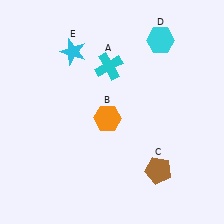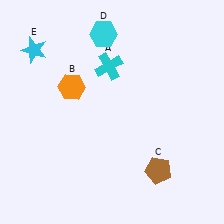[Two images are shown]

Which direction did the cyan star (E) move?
The cyan star (E) moved left.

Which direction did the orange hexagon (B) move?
The orange hexagon (B) moved left.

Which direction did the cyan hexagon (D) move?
The cyan hexagon (D) moved left.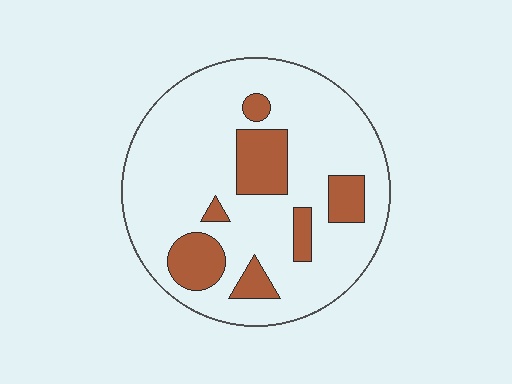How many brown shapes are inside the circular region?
7.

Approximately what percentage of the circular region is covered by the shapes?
Approximately 20%.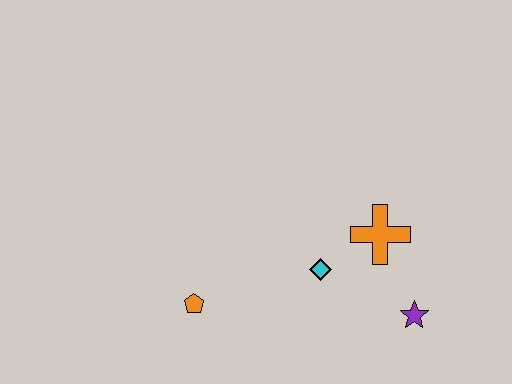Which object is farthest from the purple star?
The orange pentagon is farthest from the purple star.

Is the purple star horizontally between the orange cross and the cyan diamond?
No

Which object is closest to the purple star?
The orange cross is closest to the purple star.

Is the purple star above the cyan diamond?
No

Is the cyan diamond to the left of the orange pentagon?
No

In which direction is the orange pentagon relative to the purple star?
The orange pentagon is to the left of the purple star.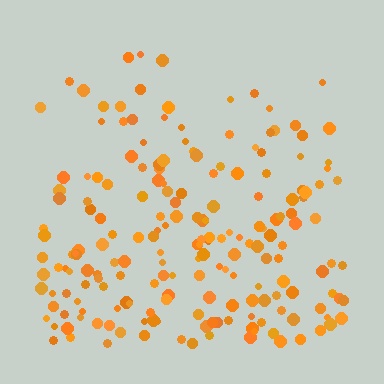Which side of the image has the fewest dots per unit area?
The top.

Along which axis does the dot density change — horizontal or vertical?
Vertical.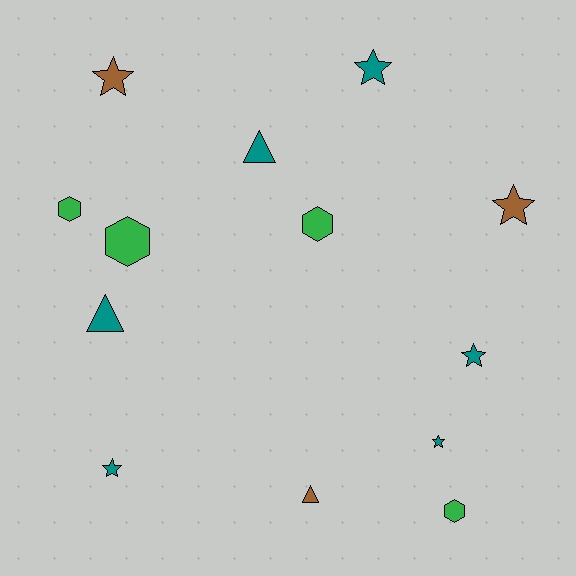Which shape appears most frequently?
Star, with 6 objects.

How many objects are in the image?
There are 13 objects.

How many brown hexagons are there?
There are no brown hexagons.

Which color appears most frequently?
Teal, with 6 objects.